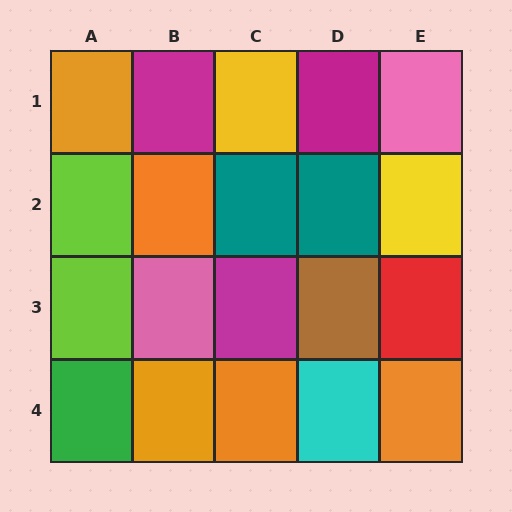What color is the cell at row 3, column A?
Lime.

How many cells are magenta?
3 cells are magenta.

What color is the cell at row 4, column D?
Cyan.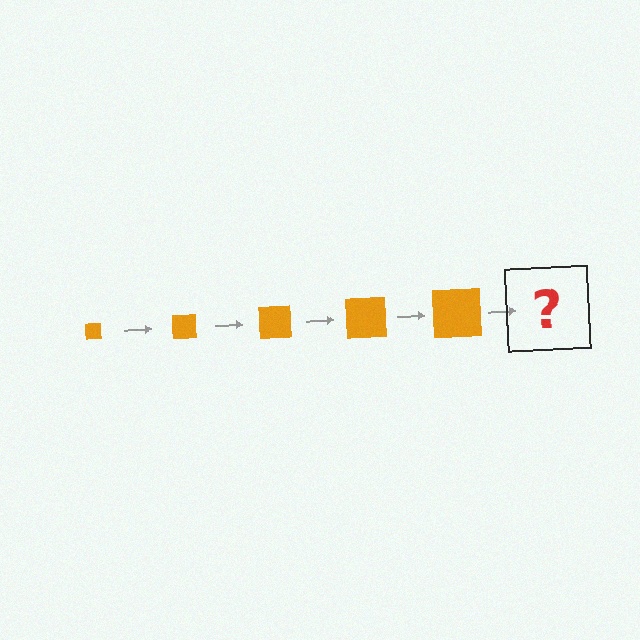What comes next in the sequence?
The next element should be an orange square, larger than the previous one.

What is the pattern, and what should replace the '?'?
The pattern is that the square gets progressively larger each step. The '?' should be an orange square, larger than the previous one.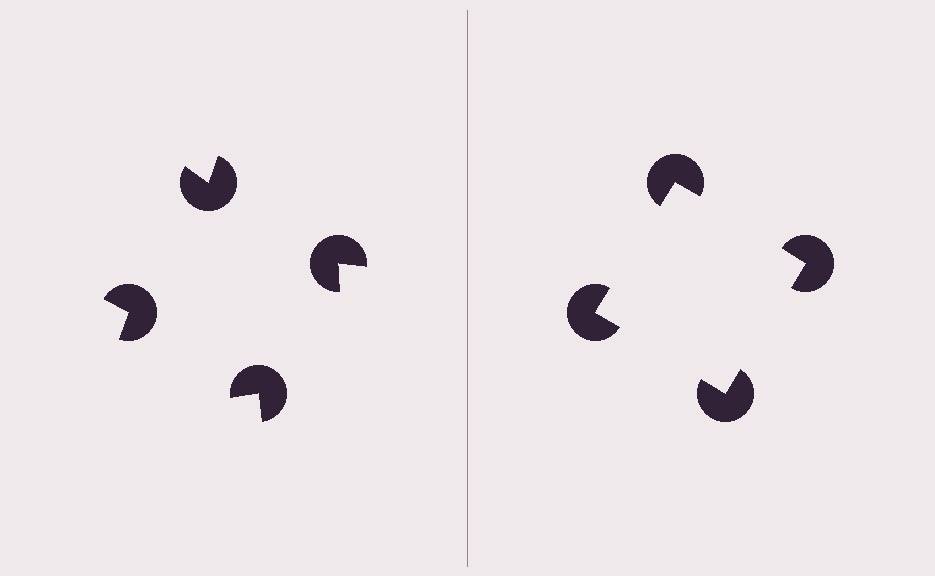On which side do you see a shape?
An illusory square appears on the right side. On the left side the wedge cuts are rotated, so no coherent shape forms.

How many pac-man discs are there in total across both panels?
8 — 4 on each side.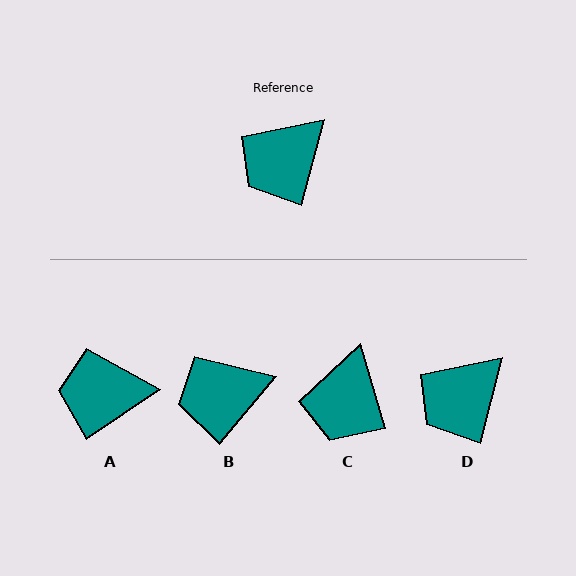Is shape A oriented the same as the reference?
No, it is off by about 41 degrees.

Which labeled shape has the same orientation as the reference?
D.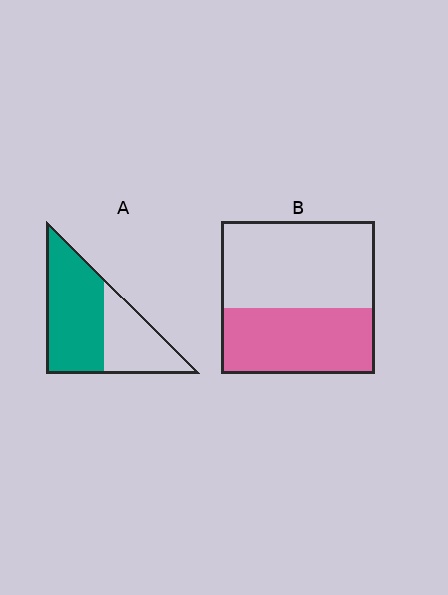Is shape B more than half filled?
No.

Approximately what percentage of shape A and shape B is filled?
A is approximately 60% and B is approximately 45%.